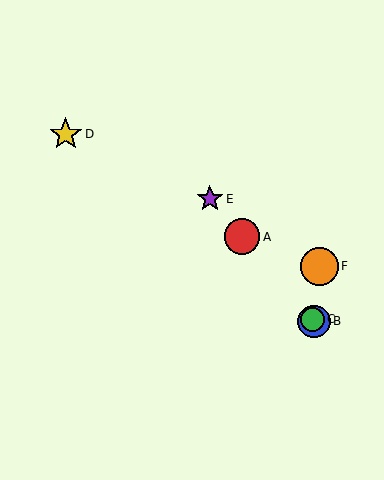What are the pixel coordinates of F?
Object F is at (319, 266).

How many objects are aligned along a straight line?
4 objects (A, B, C, E) are aligned along a straight line.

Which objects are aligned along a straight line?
Objects A, B, C, E are aligned along a straight line.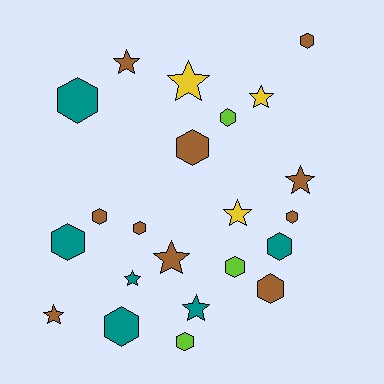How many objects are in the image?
There are 22 objects.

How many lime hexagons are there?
There are 3 lime hexagons.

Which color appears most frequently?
Brown, with 10 objects.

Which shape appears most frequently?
Hexagon, with 13 objects.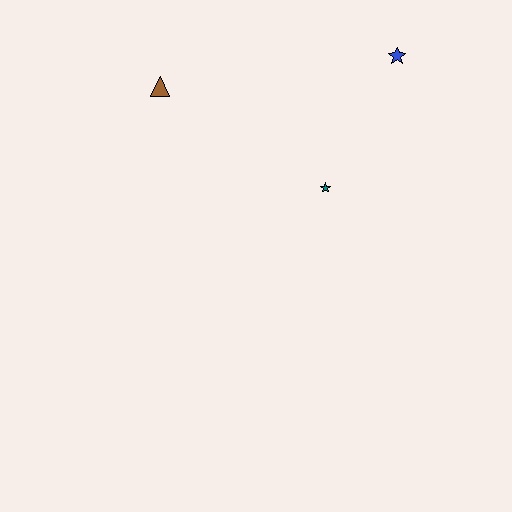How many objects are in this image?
There are 3 objects.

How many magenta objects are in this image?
There are no magenta objects.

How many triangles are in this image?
There is 1 triangle.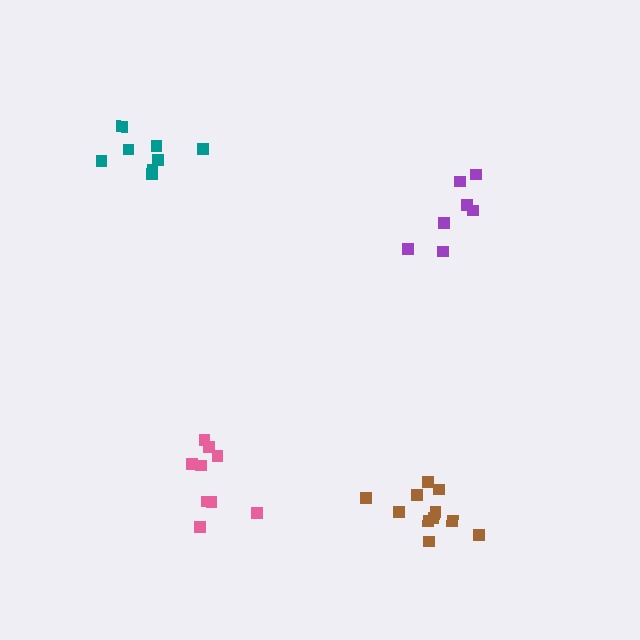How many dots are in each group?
Group 1: 11 dots, Group 2: 9 dots, Group 3: 7 dots, Group 4: 8 dots (35 total).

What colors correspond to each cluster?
The clusters are colored: brown, pink, purple, teal.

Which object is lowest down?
The brown cluster is bottommost.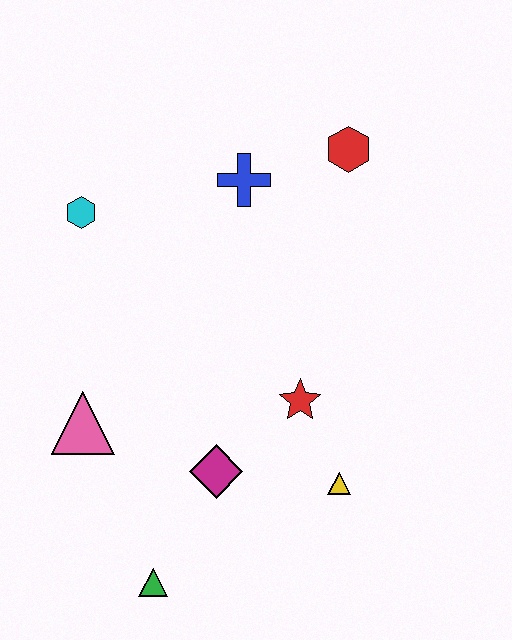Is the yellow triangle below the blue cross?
Yes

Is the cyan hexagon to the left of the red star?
Yes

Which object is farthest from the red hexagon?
The green triangle is farthest from the red hexagon.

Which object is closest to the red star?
The yellow triangle is closest to the red star.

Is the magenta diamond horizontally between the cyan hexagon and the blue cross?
Yes